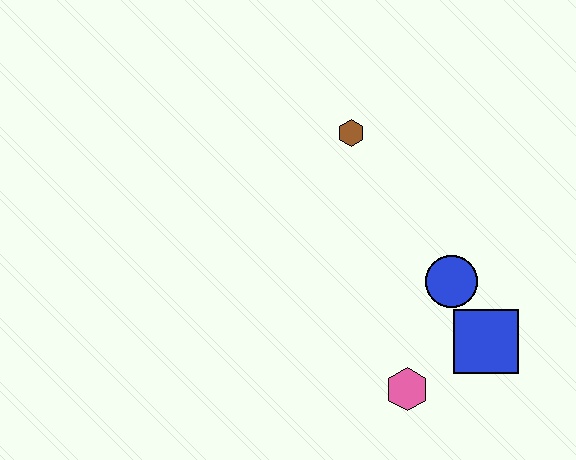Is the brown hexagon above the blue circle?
Yes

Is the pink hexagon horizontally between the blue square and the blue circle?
No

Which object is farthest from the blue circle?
The brown hexagon is farthest from the blue circle.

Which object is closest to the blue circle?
The blue square is closest to the blue circle.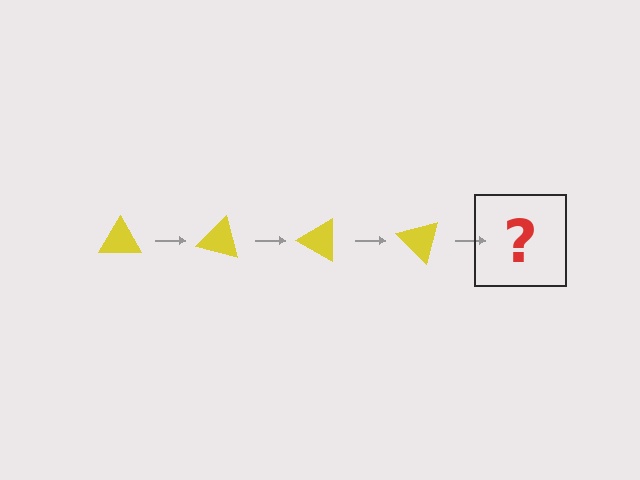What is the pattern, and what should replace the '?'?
The pattern is that the triangle rotates 15 degrees each step. The '?' should be a yellow triangle rotated 60 degrees.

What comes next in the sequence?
The next element should be a yellow triangle rotated 60 degrees.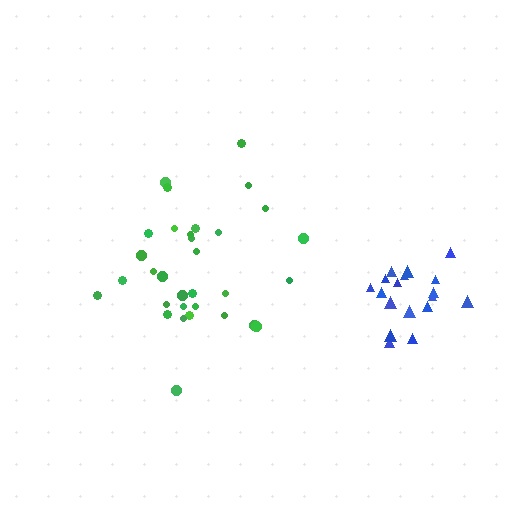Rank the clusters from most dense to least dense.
blue, green.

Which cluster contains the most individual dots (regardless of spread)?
Green (32).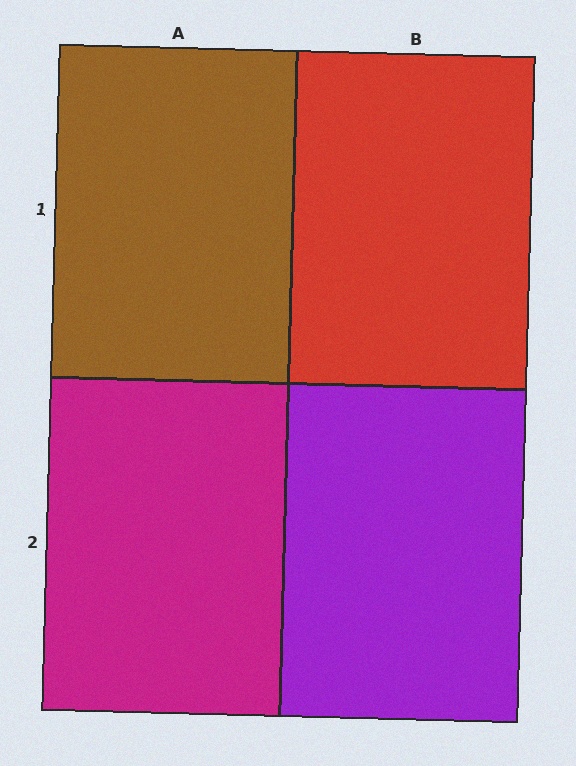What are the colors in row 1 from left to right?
Brown, red.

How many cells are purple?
1 cell is purple.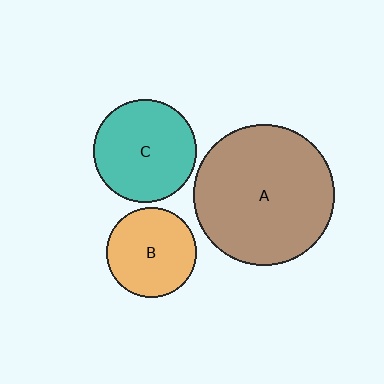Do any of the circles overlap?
No, none of the circles overlap.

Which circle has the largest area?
Circle A (brown).